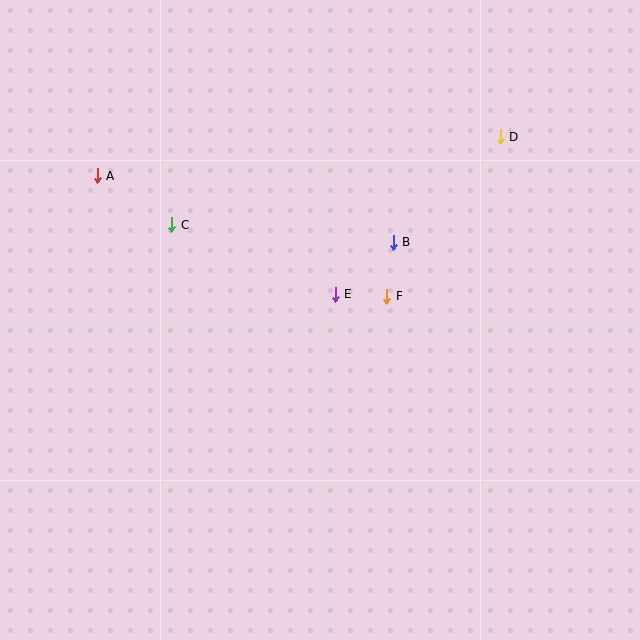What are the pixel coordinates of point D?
Point D is at (500, 137).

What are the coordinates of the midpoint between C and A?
The midpoint between C and A is at (134, 200).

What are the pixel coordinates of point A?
Point A is at (97, 176).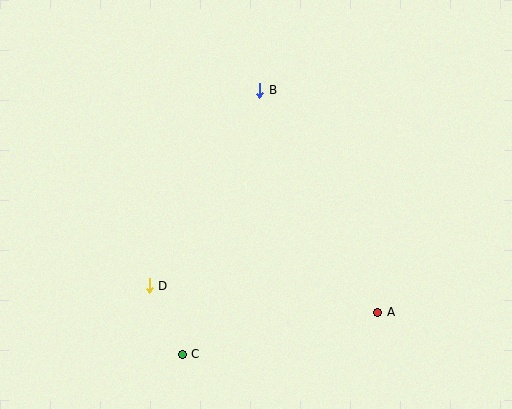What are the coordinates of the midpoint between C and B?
The midpoint between C and B is at (221, 222).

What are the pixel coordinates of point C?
Point C is at (182, 354).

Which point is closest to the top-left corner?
Point B is closest to the top-left corner.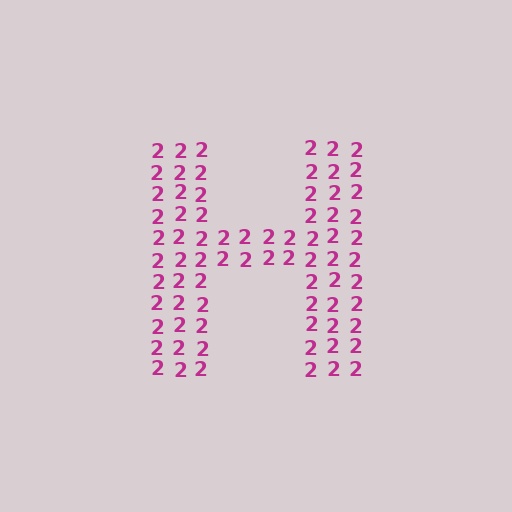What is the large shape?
The large shape is the letter H.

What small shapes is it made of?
It is made of small digit 2's.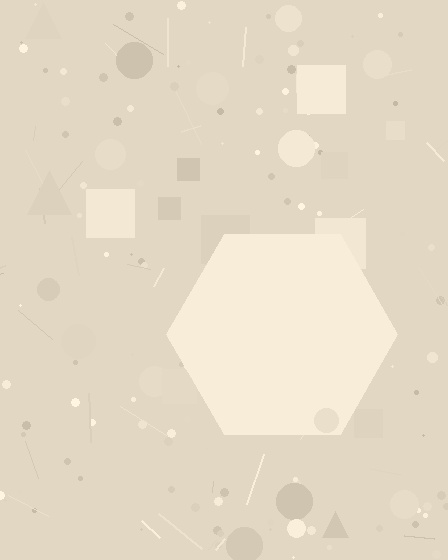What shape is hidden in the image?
A hexagon is hidden in the image.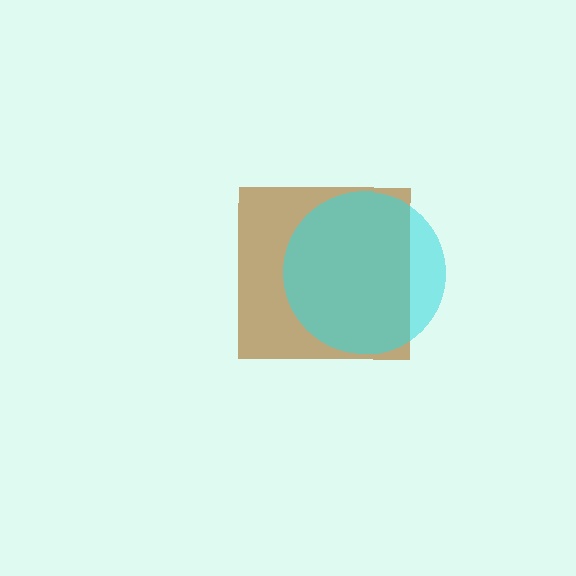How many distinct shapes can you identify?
There are 2 distinct shapes: a brown square, a cyan circle.